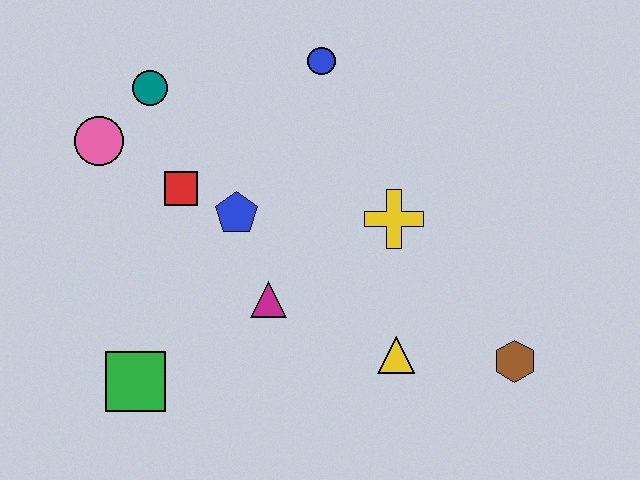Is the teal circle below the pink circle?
No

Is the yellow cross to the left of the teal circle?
No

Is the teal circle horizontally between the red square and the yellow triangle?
No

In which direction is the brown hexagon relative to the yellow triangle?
The brown hexagon is to the right of the yellow triangle.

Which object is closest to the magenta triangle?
The blue pentagon is closest to the magenta triangle.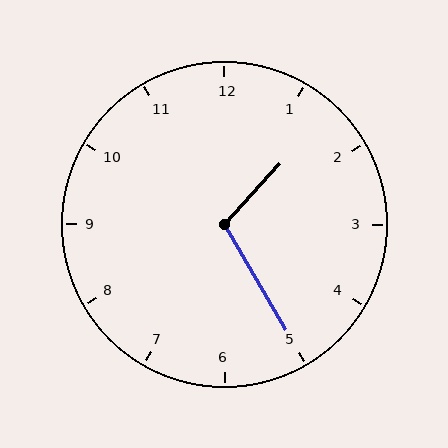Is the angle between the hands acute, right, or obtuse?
It is obtuse.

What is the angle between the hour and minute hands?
Approximately 108 degrees.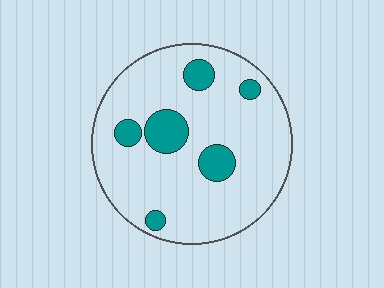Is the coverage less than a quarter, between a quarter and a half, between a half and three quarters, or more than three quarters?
Less than a quarter.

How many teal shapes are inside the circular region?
6.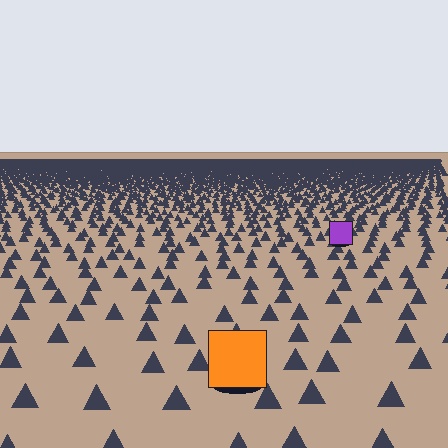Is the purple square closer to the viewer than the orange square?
No. The orange square is closer — you can tell from the texture gradient: the ground texture is coarser near it.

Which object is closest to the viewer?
The orange square is closest. The texture marks near it are larger and more spread out.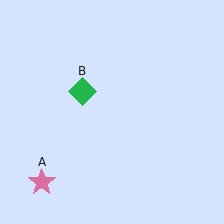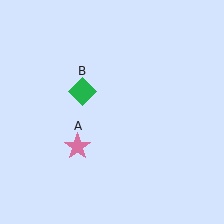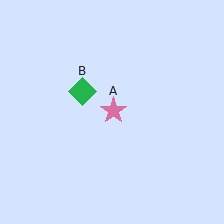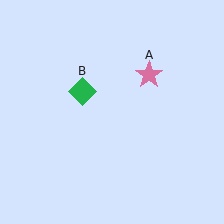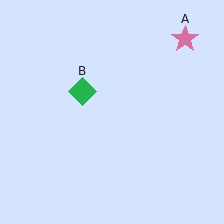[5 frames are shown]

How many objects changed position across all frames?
1 object changed position: pink star (object A).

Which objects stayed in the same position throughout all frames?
Green diamond (object B) remained stationary.